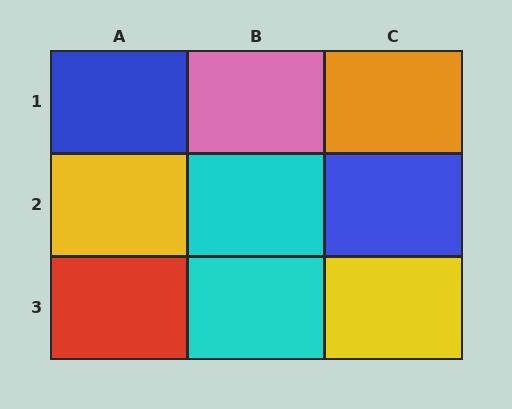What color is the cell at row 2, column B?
Cyan.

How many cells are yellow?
2 cells are yellow.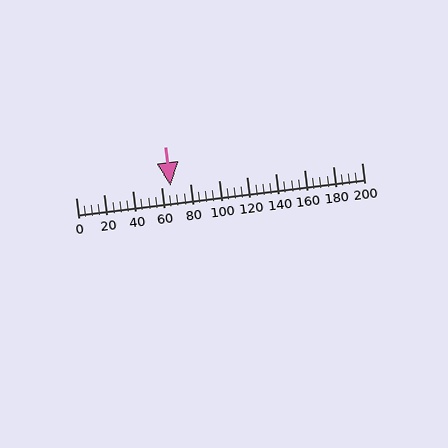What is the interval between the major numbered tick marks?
The major tick marks are spaced 20 units apart.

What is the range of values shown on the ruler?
The ruler shows values from 0 to 200.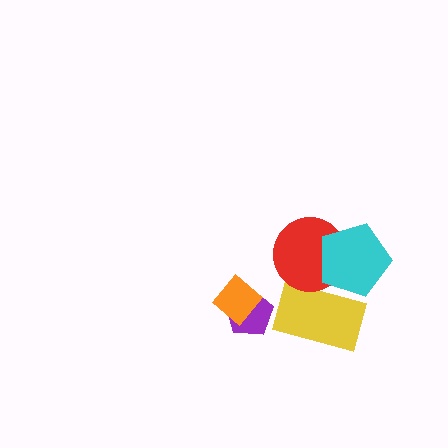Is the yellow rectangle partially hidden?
Yes, it is partially covered by another shape.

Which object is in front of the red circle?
The cyan pentagon is in front of the red circle.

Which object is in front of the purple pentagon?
The orange diamond is in front of the purple pentagon.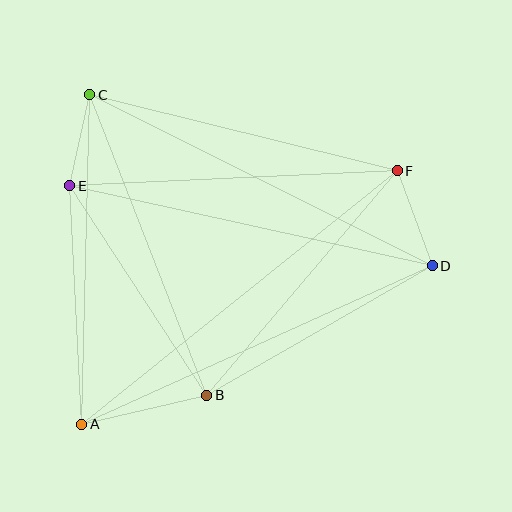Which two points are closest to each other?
Points C and E are closest to each other.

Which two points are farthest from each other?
Points A and F are farthest from each other.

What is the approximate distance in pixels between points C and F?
The distance between C and F is approximately 317 pixels.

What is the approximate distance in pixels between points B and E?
The distance between B and E is approximately 250 pixels.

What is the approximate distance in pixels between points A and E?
The distance between A and E is approximately 239 pixels.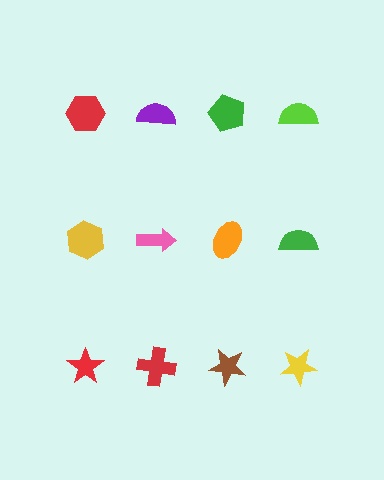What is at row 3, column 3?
A brown star.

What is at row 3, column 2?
A red cross.